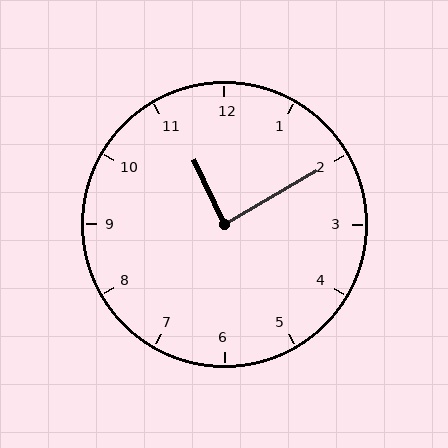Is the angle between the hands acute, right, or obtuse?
It is right.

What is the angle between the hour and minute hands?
Approximately 85 degrees.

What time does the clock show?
11:10.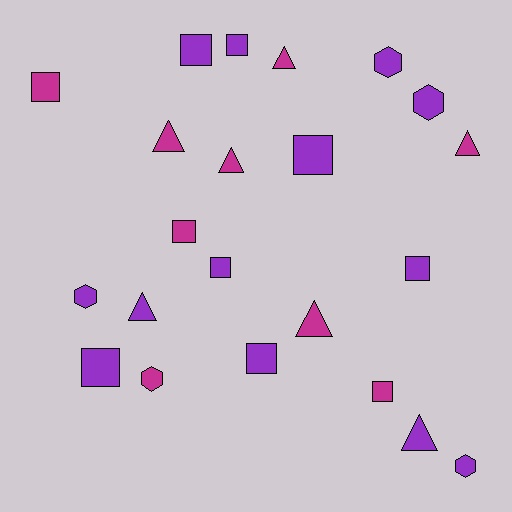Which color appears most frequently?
Purple, with 13 objects.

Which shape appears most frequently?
Square, with 10 objects.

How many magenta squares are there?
There are 3 magenta squares.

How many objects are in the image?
There are 22 objects.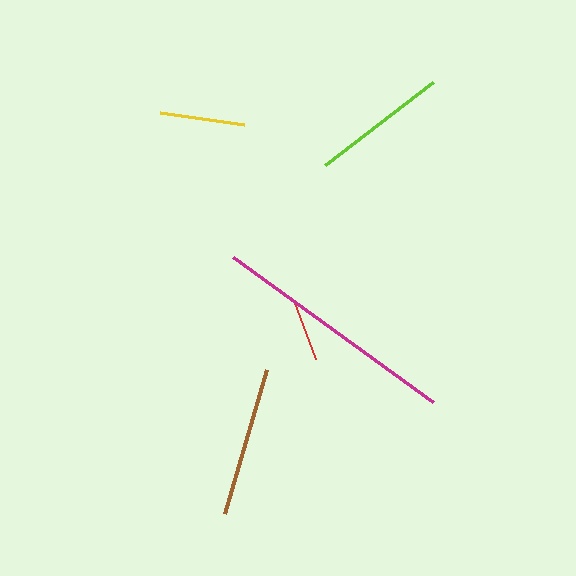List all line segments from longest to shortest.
From longest to shortest: magenta, brown, lime, yellow, red.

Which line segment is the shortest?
The red line is the shortest at approximately 63 pixels.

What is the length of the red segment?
The red segment is approximately 63 pixels long.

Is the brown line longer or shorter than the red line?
The brown line is longer than the red line.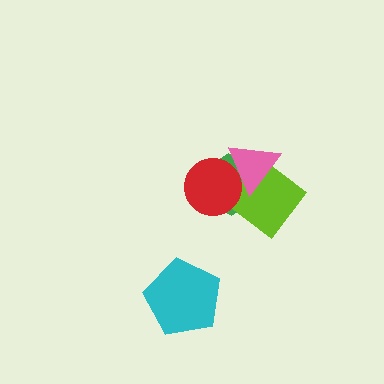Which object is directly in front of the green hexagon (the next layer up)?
The lime diamond is directly in front of the green hexagon.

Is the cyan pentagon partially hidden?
No, no other shape covers it.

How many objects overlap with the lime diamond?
3 objects overlap with the lime diamond.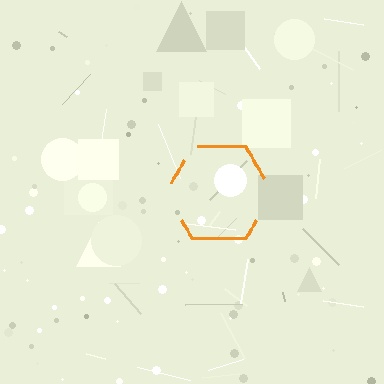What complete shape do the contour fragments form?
The contour fragments form a hexagon.